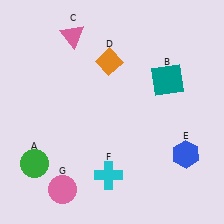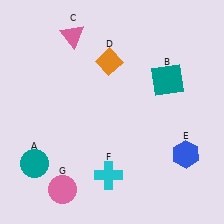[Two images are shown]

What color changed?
The circle (A) changed from green in Image 1 to teal in Image 2.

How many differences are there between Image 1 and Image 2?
There is 1 difference between the two images.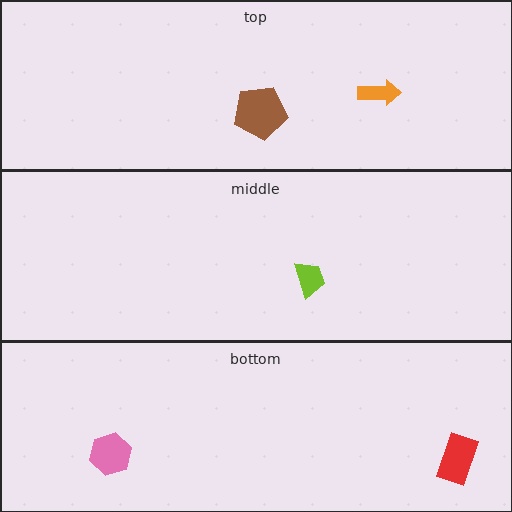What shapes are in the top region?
The orange arrow, the brown pentagon.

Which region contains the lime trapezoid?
The middle region.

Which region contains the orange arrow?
The top region.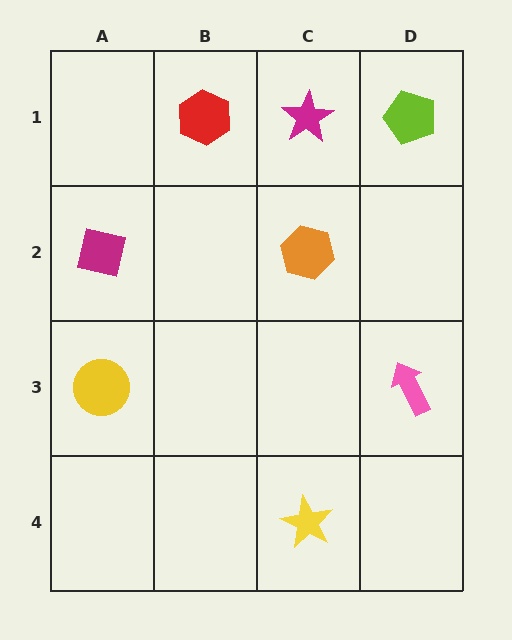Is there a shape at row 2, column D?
No, that cell is empty.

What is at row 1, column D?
A lime pentagon.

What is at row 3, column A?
A yellow circle.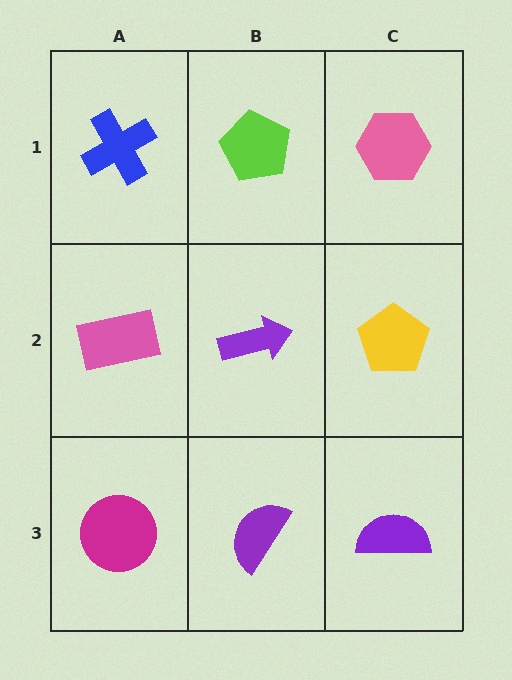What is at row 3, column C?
A purple semicircle.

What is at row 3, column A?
A magenta circle.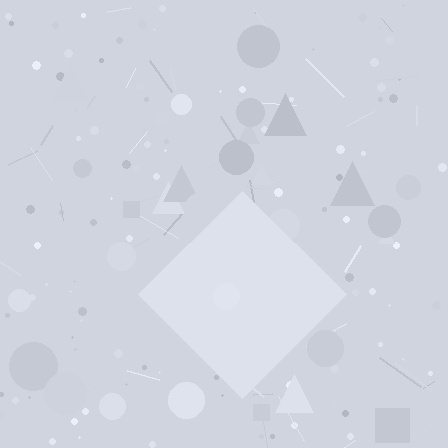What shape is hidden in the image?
A diamond is hidden in the image.